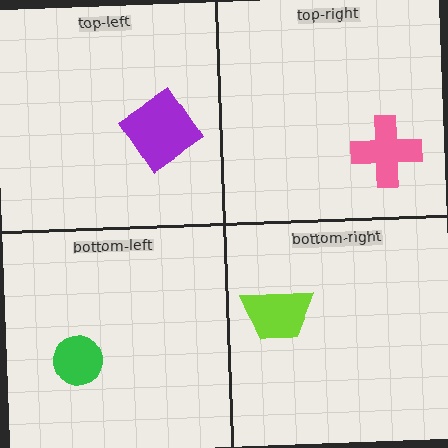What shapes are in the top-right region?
The pink cross.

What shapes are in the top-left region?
The purple diamond.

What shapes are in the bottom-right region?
The lime trapezoid.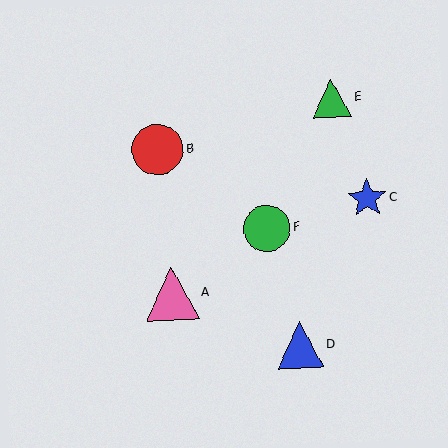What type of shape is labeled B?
Shape B is a red circle.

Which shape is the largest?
The pink triangle (labeled A) is the largest.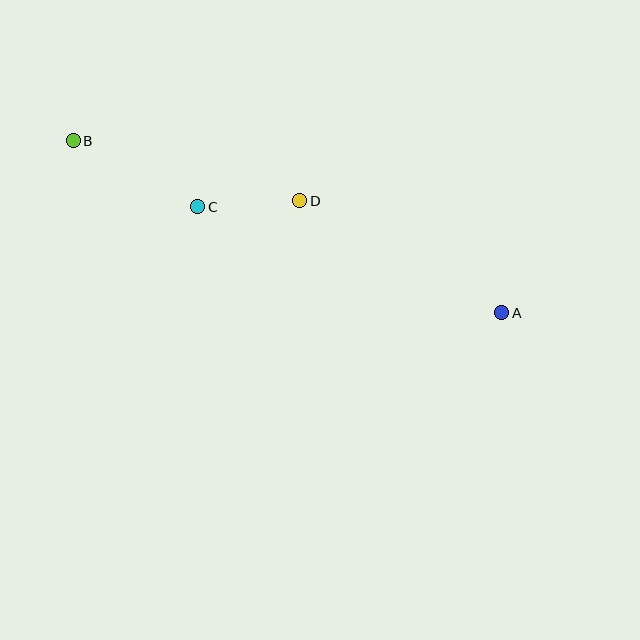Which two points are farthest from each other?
Points A and B are farthest from each other.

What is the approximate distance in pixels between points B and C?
The distance between B and C is approximately 141 pixels.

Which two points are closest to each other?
Points C and D are closest to each other.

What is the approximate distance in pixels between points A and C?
The distance between A and C is approximately 322 pixels.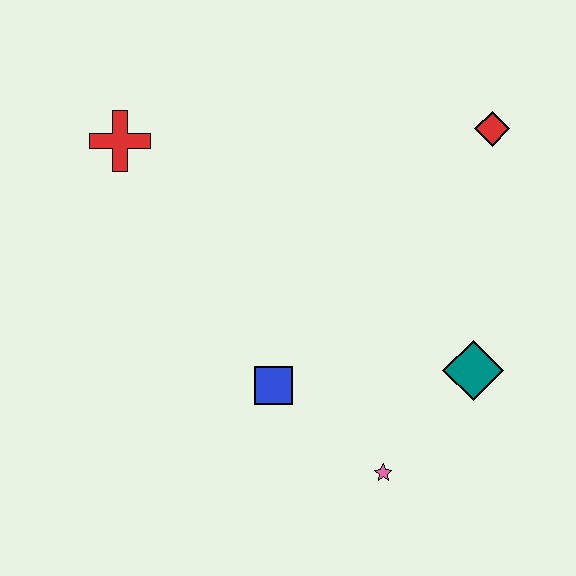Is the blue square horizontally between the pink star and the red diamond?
No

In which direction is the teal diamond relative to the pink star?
The teal diamond is above the pink star.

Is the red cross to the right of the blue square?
No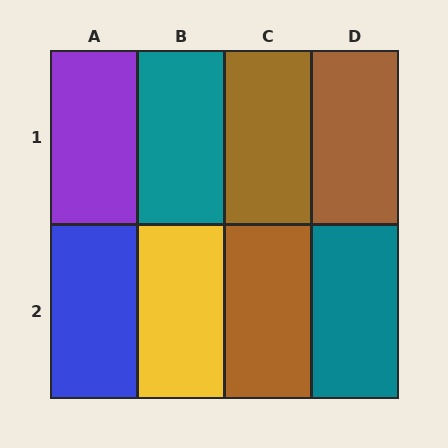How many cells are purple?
1 cell is purple.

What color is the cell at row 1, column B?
Teal.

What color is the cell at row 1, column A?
Purple.